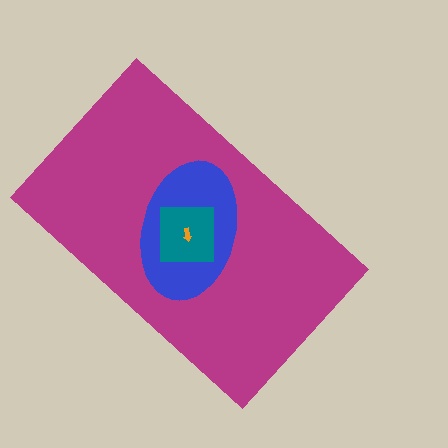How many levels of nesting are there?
4.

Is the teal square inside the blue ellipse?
Yes.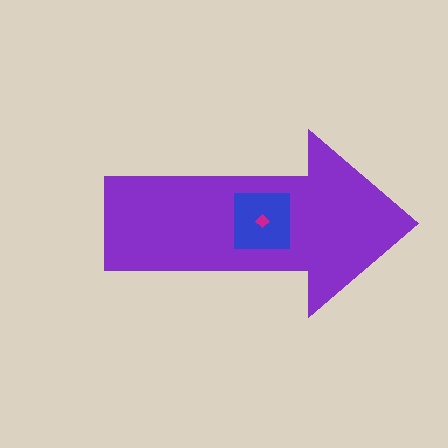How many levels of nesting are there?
3.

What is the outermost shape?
The purple arrow.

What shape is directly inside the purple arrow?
The blue square.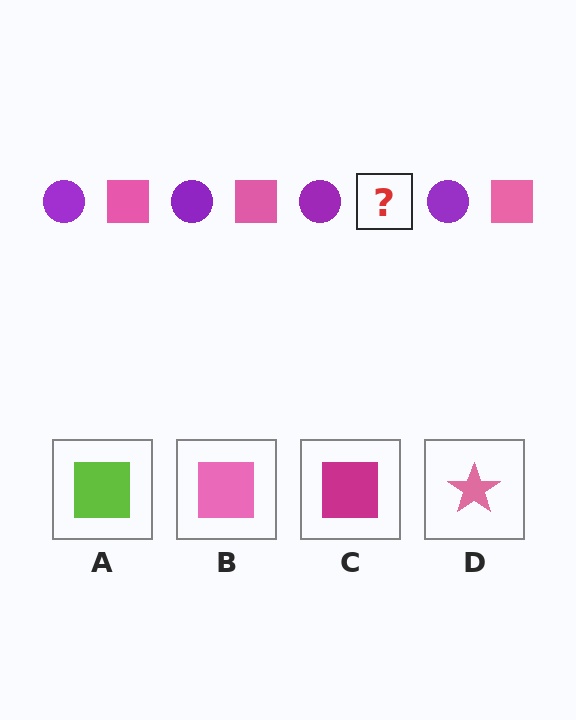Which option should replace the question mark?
Option B.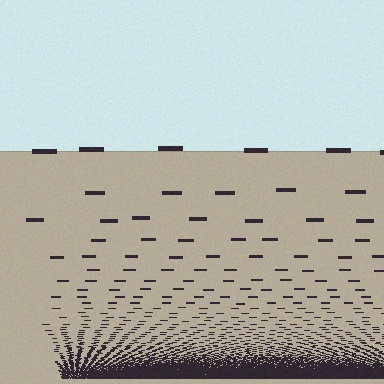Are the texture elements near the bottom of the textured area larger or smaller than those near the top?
Smaller. The gradient is inverted — elements near the bottom are smaller and denser.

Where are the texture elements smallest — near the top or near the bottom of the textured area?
Near the bottom.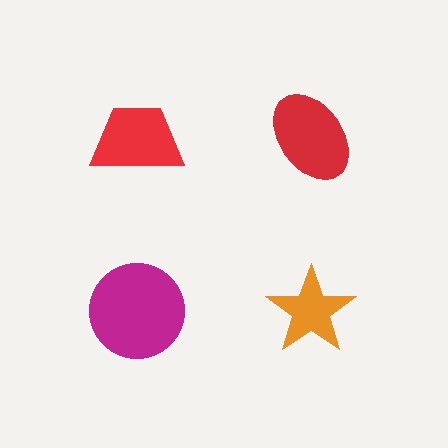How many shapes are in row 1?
2 shapes.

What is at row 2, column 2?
An orange star.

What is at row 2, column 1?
A magenta circle.